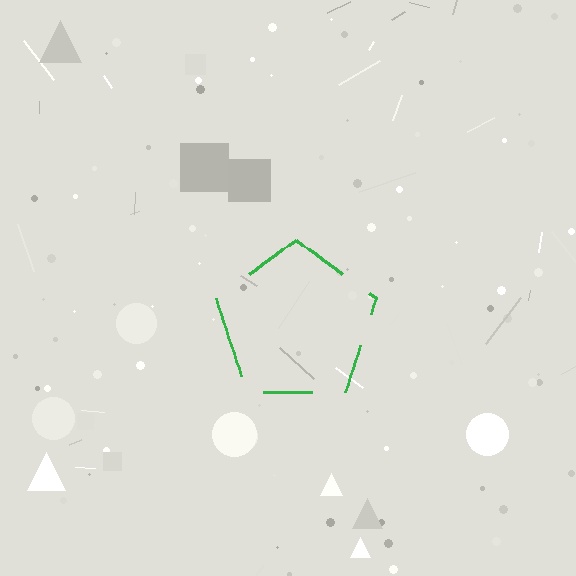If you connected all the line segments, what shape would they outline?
They would outline a pentagon.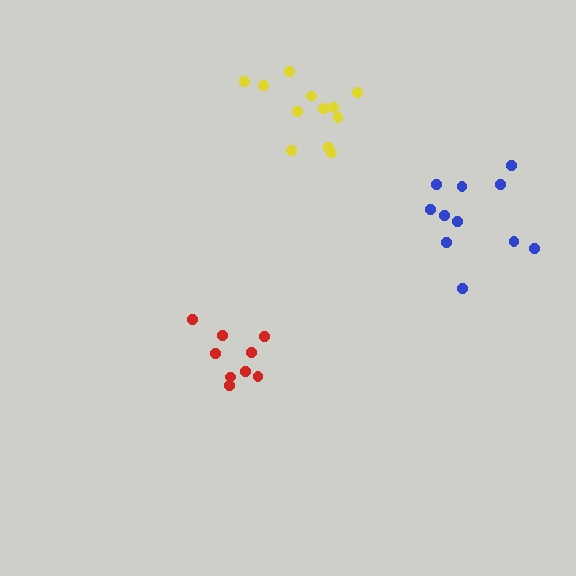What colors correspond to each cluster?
The clusters are colored: red, blue, yellow.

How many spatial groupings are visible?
There are 3 spatial groupings.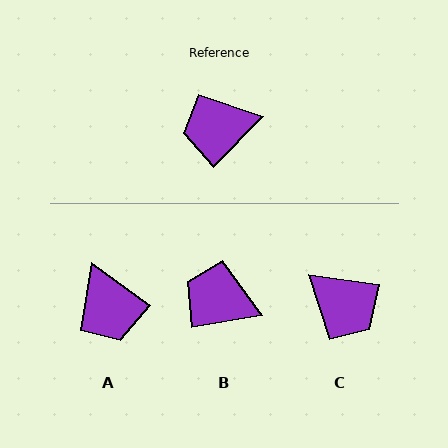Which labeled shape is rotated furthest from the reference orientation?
C, about 126 degrees away.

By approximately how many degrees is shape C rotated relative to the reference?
Approximately 126 degrees counter-clockwise.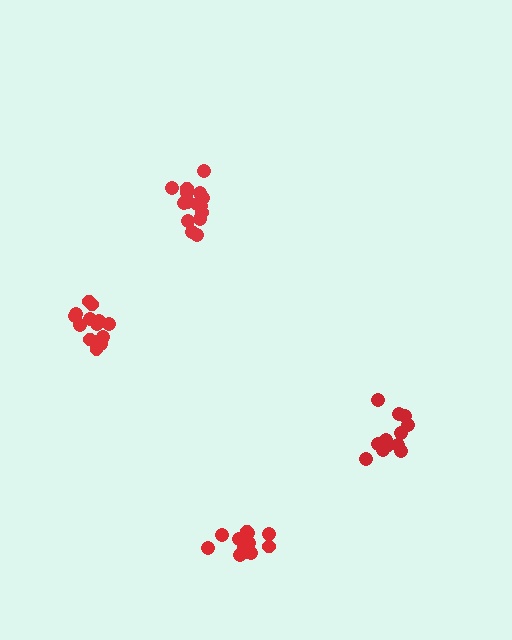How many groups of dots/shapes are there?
There are 4 groups.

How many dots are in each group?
Group 1: 12 dots, Group 2: 12 dots, Group 3: 14 dots, Group 4: 15 dots (53 total).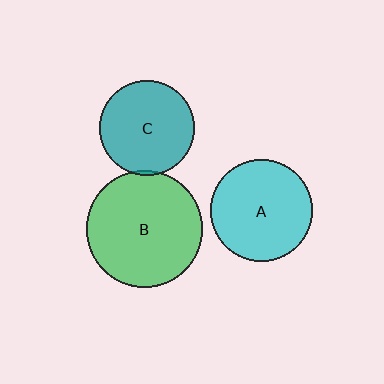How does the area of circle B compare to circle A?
Approximately 1.3 times.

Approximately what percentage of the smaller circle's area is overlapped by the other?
Approximately 5%.